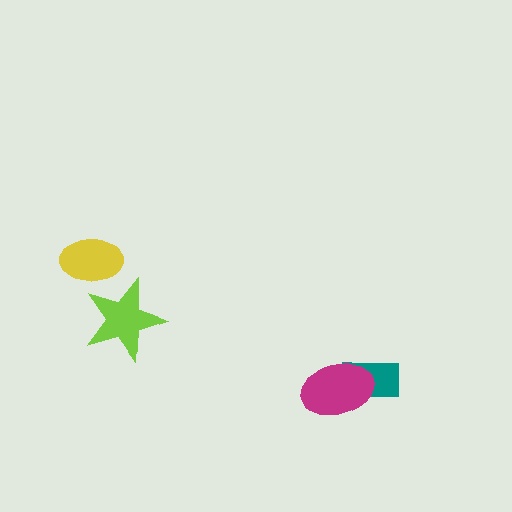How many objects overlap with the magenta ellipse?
1 object overlaps with the magenta ellipse.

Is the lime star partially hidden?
Yes, it is partially covered by another shape.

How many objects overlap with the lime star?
1 object overlaps with the lime star.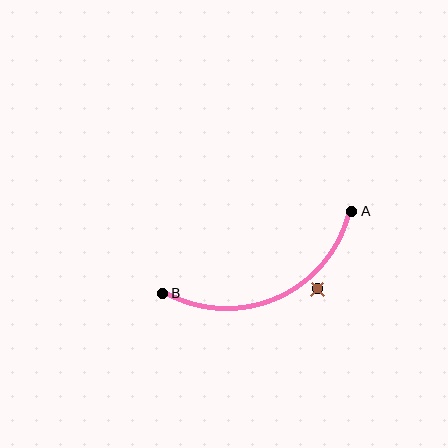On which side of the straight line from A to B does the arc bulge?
The arc bulges below the straight line connecting A and B.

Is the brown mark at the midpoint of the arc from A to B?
No — the brown mark does not lie on the arc at all. It sits slightly outside the curve.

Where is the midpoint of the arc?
The arc midpoint is the point on the curve farthest from the straight line joining A and B. It sits below that line.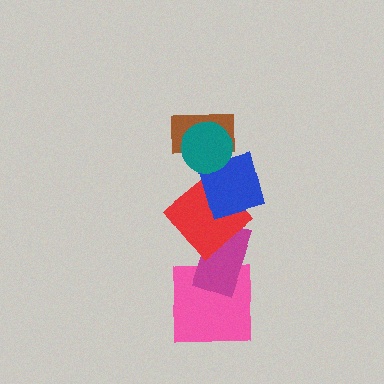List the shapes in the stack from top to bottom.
From top to bottom: the teal circle, the brown rectangle, the blue square, the red diamond, the magenta rectangle, the pink square.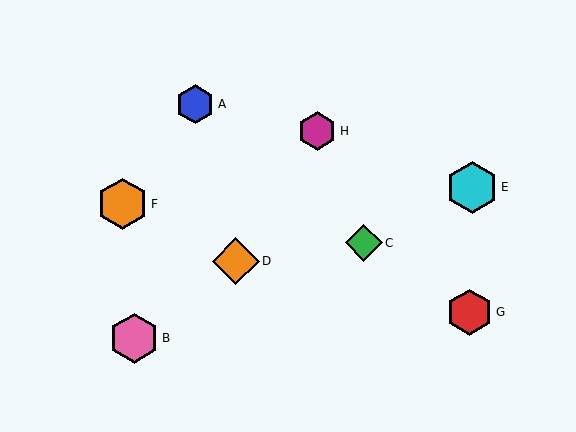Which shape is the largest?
The cyan hexagon (labeled E) is the largest.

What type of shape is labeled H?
Shape H is a magenta hexagon.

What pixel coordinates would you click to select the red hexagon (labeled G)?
Click at (469, 312) to select the red hexagon G.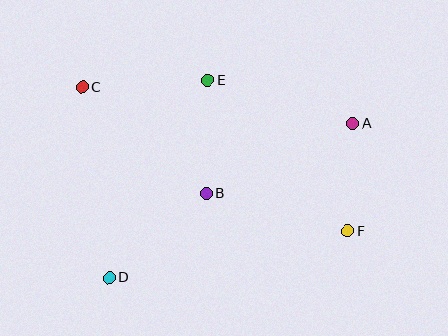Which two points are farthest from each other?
Points C and F are farthest from each other.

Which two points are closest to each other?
Points A and F are closest to each other.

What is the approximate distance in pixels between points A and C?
The distance between A and C is approximately 273 pixels.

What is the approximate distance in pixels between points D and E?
The distance between D and E is approximately 221 pixels.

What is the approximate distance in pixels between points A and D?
The distance between A and D is approximately 288 pixels.